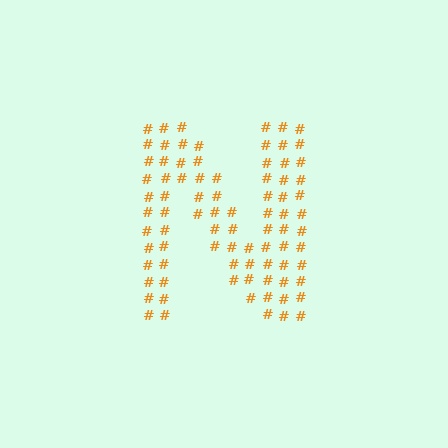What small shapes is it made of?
It is made of small hash symbols.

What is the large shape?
The large shape is the letter N.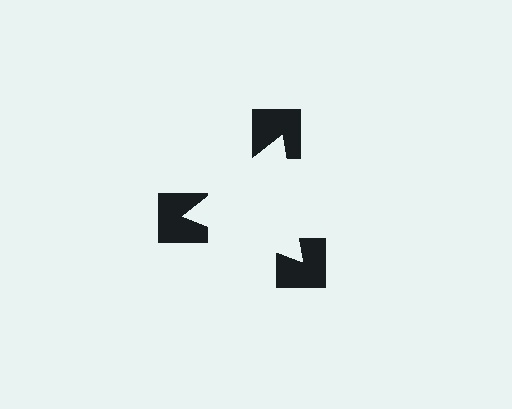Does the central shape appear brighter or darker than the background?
It typically appears slightly brighter than the background, even though no actual brightness change is drawn.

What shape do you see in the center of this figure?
An illusory triangle — its edges are inferred from the aligned wedge cuts in the notched squares, not physically drawn.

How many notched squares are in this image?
There are 3 — one at each vertex of the illusory triangle.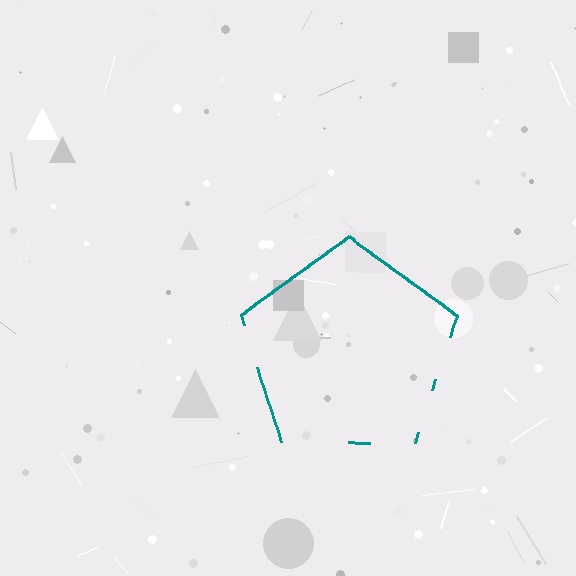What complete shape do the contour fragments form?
The contour fragments form a pentagon.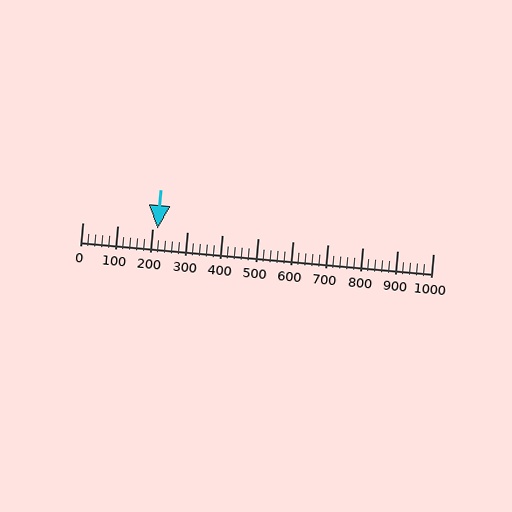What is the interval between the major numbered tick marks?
The major tick marks are spaced 100 units apart.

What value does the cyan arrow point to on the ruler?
The cyan arrow points to approximately 214.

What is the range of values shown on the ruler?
The ruler shows values from 0 to 1000.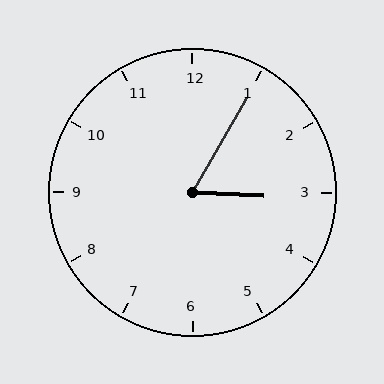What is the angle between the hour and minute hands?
Approximately 62 degrees.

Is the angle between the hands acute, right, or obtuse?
It is acute.